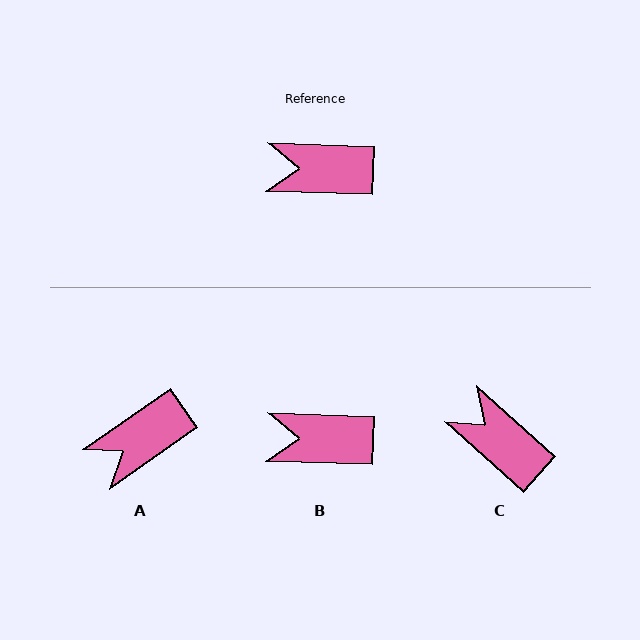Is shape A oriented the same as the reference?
No, it is off by about 37 degrees.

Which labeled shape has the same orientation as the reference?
B.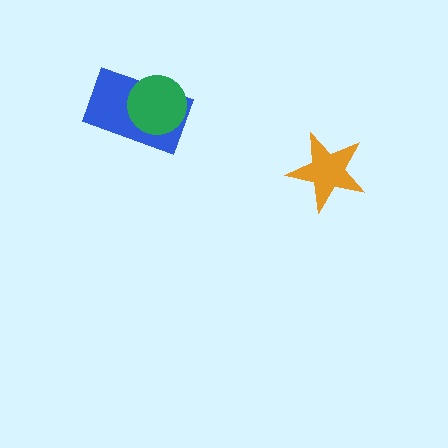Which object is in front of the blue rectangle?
The green circle is in front of the blue rectangle.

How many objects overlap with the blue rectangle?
1 object overlaps with the blue rectangle.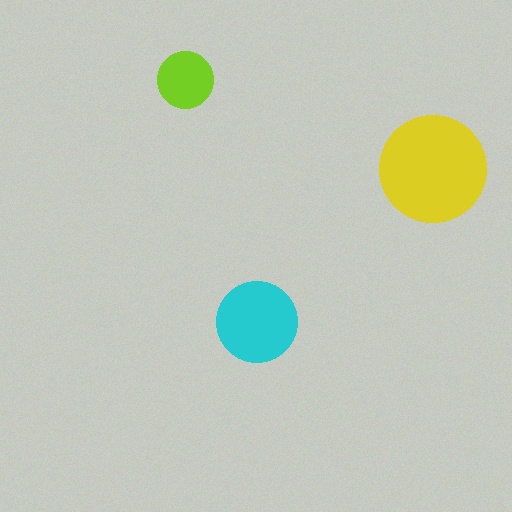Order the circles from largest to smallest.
the yellow one, the cyan one, the lime one.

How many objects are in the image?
There are 3 objects in the image.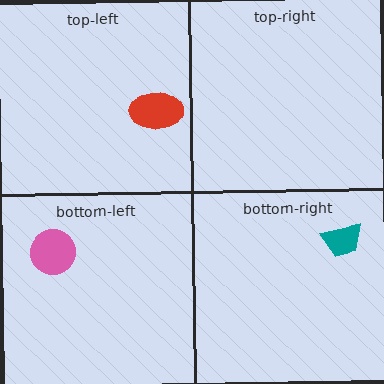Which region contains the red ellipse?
The top-left region.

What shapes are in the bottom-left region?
The pink circle.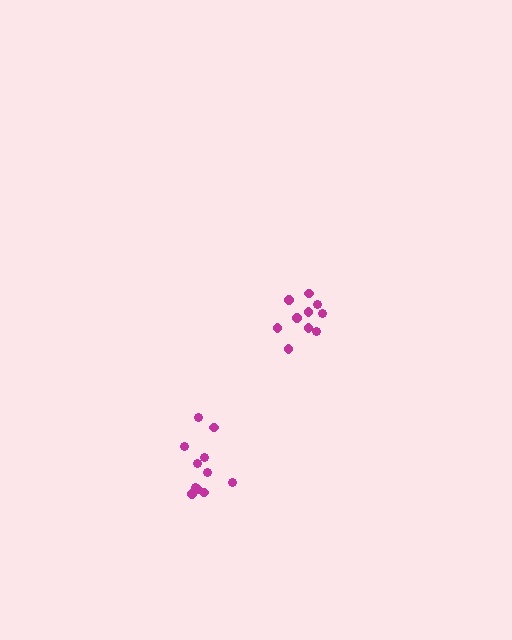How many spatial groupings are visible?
There are 2 spatial groupings.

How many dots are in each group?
Group 1: 11 dots, Group 2: 10 dots (21 total).